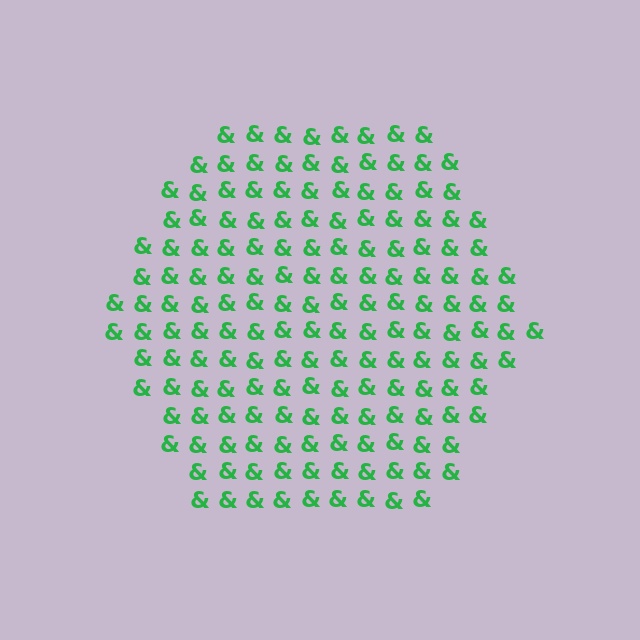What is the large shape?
The large shape is a hexagon.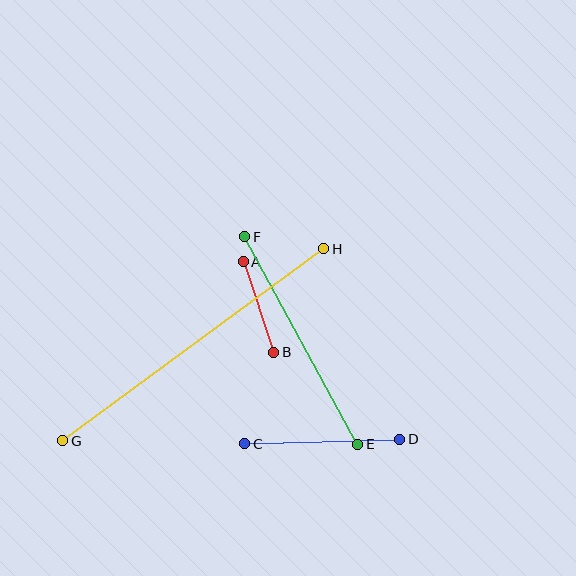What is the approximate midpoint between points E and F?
The midpoint is at approximately (301, 340) pixels.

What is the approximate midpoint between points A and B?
The midpoint is at approximately (259, 307) pixels.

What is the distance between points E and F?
The distance is approximately 236 pixels.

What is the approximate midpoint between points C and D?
The midpoint is at approximately (322, 441) pixels.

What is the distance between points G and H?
The distance is approximately 324 pixels.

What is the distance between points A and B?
The distance is approximately 95 pixels.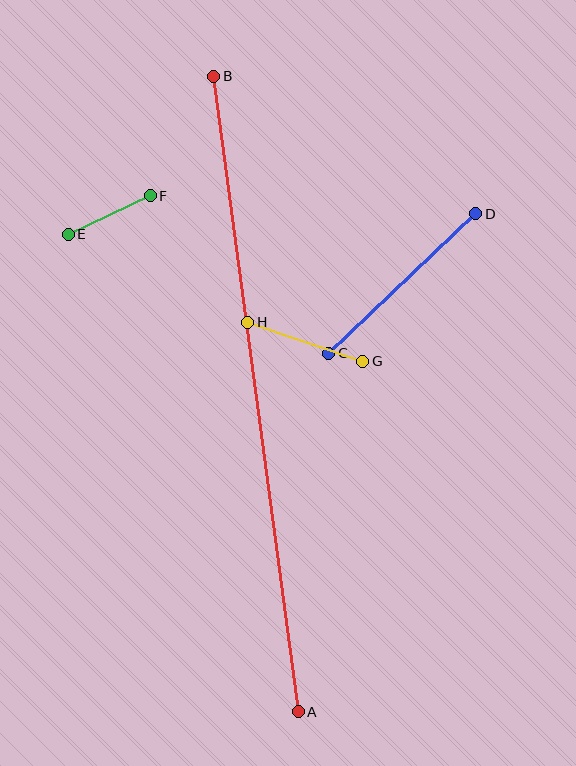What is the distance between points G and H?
The distance is approximately 121 pixels.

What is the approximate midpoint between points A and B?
The midpoint is at approximately (256, 394) pixels.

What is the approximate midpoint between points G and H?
The midpoint is at approximately (305, 342) pixels.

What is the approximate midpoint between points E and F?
The midpoint is at approximately (109, 215) pixels.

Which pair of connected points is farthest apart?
Points A and B are farthest apart.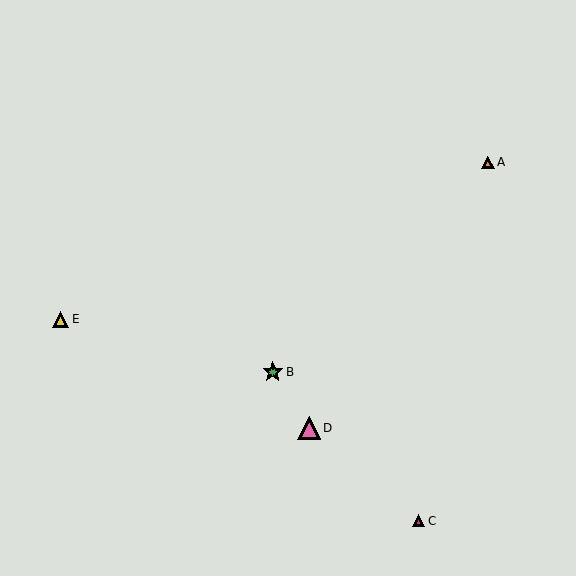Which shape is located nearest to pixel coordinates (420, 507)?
The magenta triangle (labeled C) at (418, 521) is nearest to that location.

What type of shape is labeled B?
Shape B is a green star.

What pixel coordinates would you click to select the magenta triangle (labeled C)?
Click at (418, 521) to select the magenta triangle C.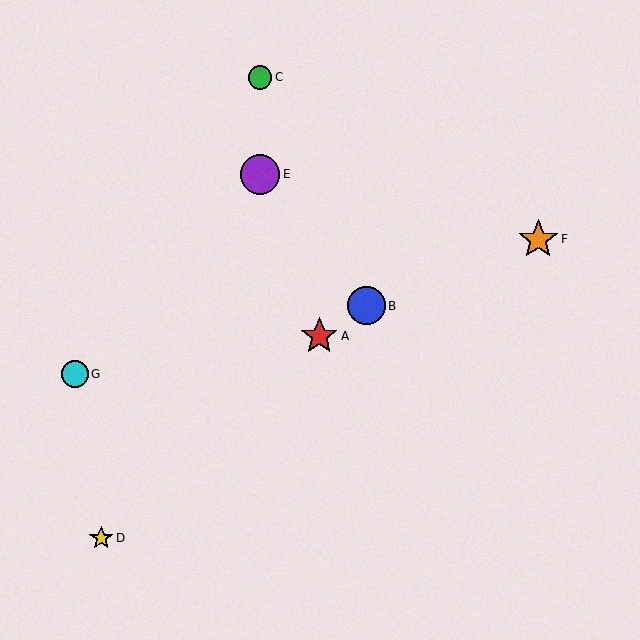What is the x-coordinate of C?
Object C is at x≈260.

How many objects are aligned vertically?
2 objects (C, E) are aligned vertically.